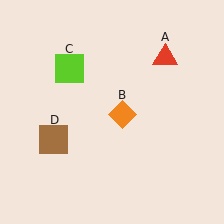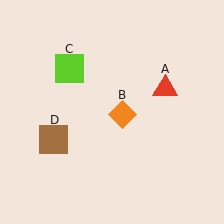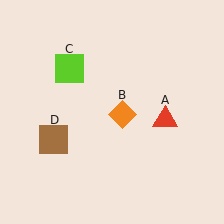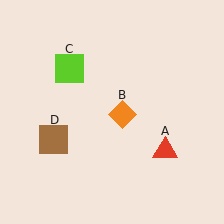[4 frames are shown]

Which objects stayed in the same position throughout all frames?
Orange diamond (object B) and lime square (object C) and brown square (object D) remained stationary.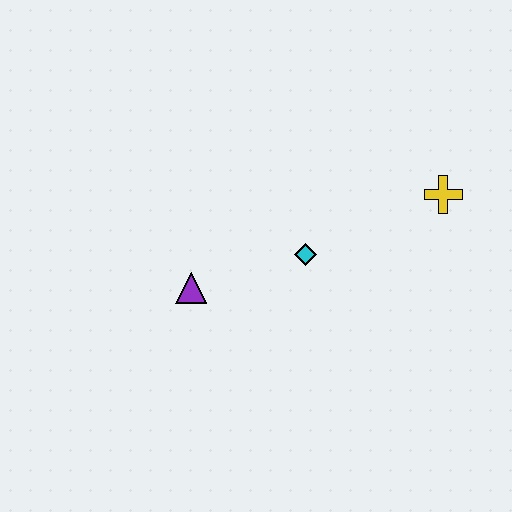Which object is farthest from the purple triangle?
The yellow cross is farthest from the purple triangle.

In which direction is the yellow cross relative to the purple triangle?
The yellow cross is to the right of the purple triangle.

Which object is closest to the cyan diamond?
The purple triangle is closest to the cyan diamond.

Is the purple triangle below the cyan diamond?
Yes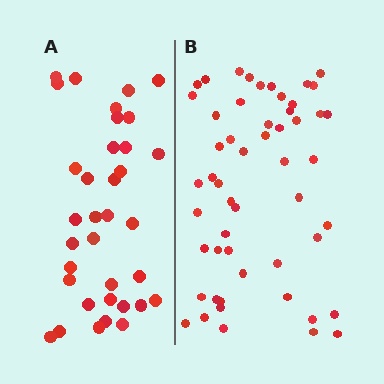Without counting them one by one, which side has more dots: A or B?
Region B (the right region) has more dots.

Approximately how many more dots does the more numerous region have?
Region B has approximately 20 more dots than region A.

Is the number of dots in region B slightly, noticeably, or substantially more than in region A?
Region B has substantially more. The ratio is roughly 1.5 to 1.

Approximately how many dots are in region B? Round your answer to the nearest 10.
About 50 dots. (The exact count is 53, which rounds to 50.)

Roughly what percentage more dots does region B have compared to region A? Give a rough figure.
About 50% more.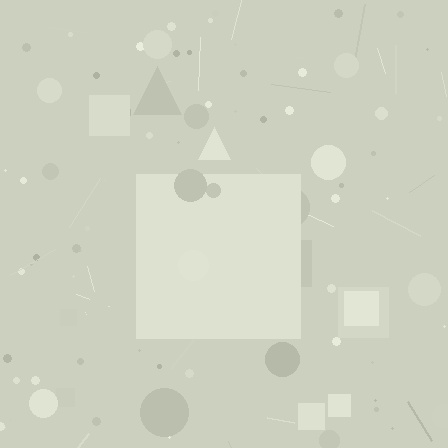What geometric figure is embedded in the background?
A square is embedded in the background.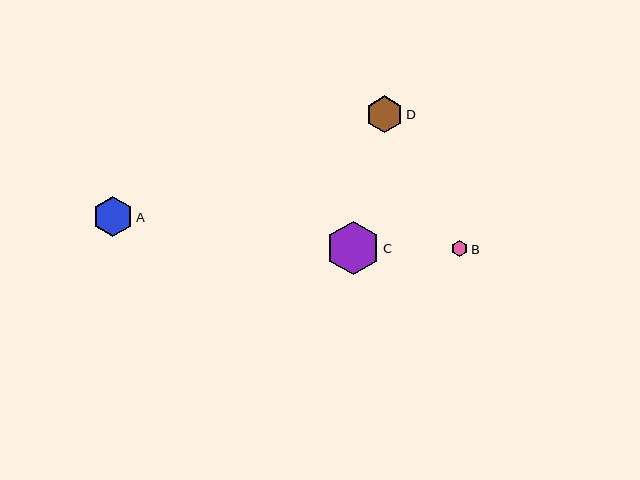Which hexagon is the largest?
Hexagon C is the largest with a size of approximately 54 pixels.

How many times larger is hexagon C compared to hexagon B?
Hexagon C is approximately 3.2 times the size of hexagon B.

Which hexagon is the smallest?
Hexagon B is the smallest with a size of approximately 17 pixels.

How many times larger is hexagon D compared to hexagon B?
Hexagon D is approximately 2.2 times the size of hexagon B.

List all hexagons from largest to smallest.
From largest to smallest: C, A, D, B.